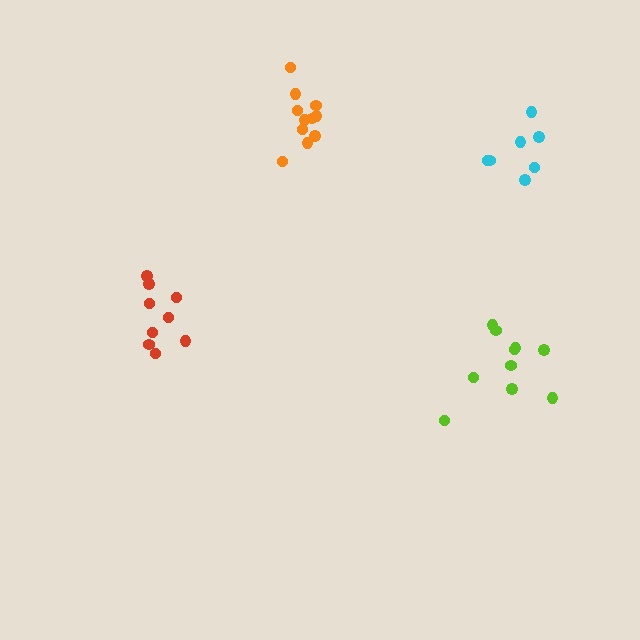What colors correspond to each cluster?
The clusters are colored: orange, lime, cyan, red.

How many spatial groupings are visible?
There are 4 spatial groupings.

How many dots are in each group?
Group 1: 11 dots, Group 2: 10 dots, Group 3: 7 dots, Group 4: 9 dots (37 total).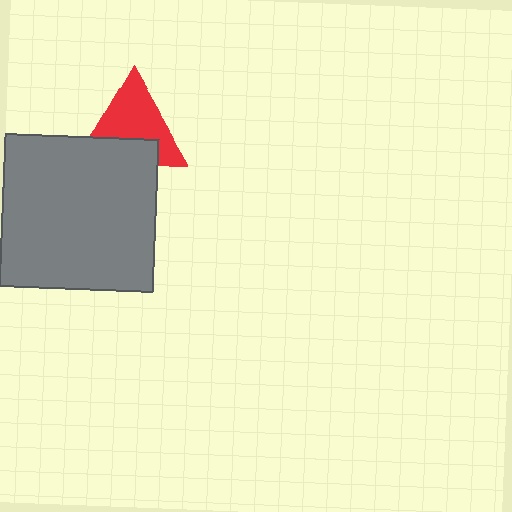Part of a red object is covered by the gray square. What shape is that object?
It is a triangle.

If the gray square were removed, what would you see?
You would see the complete red triangle.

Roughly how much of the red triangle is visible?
About half of it is visible (roughly 65%).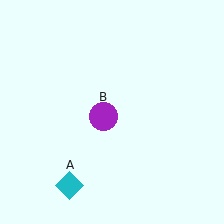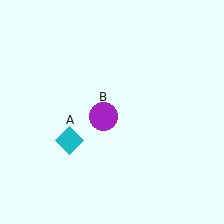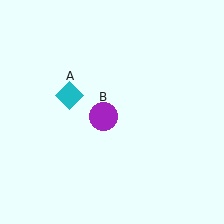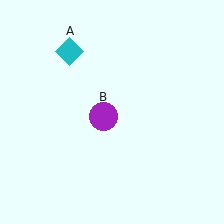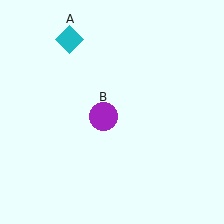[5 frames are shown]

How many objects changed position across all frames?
1 object changed position: cyan diamond (object A).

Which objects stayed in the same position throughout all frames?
Purple circle (object B) remained stationary.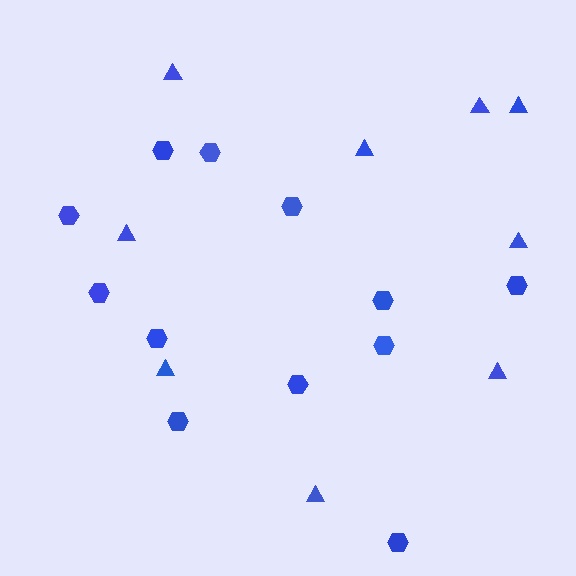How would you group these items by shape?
There are 2 groups: one group of triangles (9) and one group of hexagons (12).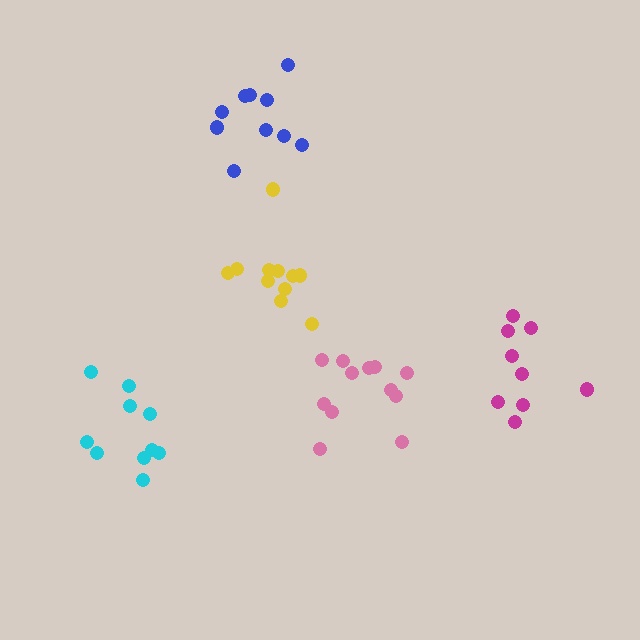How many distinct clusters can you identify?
There are 5 distinct clusters.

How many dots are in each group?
Group 1: 10 dots, Group 2: 11 dots, Group 3: 10 dots, Group 4: 12 dots, Group 5: 9 dots (52 total).